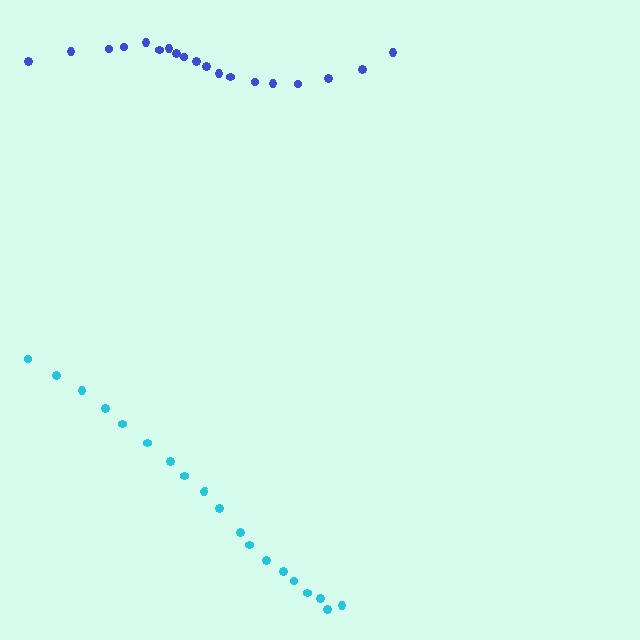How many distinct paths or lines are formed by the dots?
There are 2 distinct paths.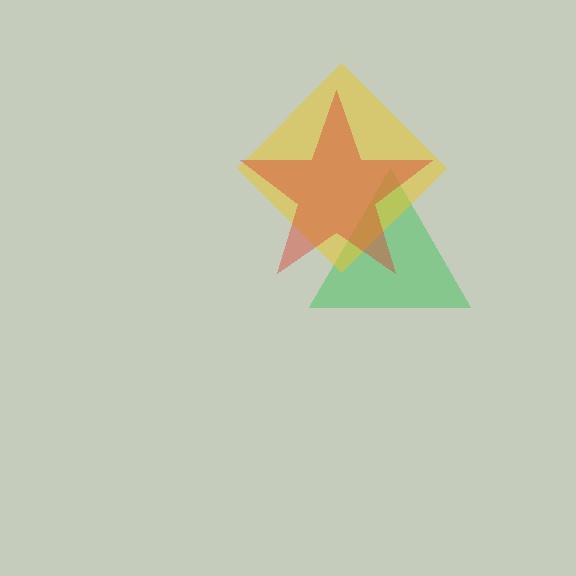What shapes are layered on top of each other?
The layered shapes are: a green triangle, a yellow diamond, a red star.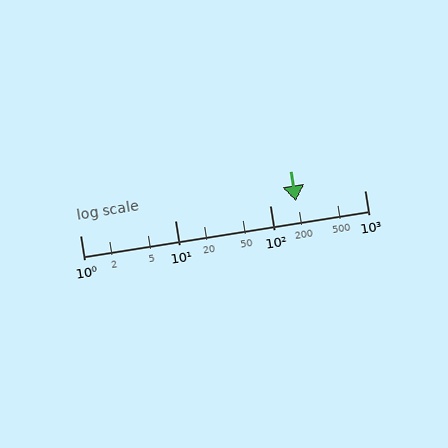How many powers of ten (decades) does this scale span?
The scale spans 3 decades, from 1 to 1000.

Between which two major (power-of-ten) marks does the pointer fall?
The pointer is between 100 and 1000.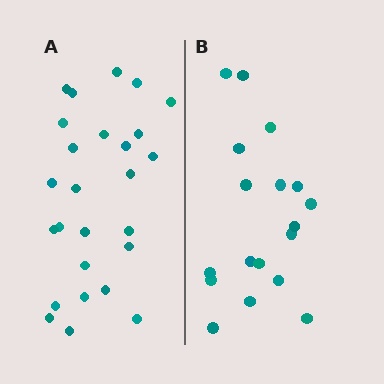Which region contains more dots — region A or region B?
Region A (the left region) has more dots.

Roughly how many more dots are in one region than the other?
Region A has roughly 8 or so more dots than region B.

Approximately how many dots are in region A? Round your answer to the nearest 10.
About 30 dots. (The exact count is 26, which rounds to 30.)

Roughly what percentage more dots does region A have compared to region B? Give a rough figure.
About 45% more.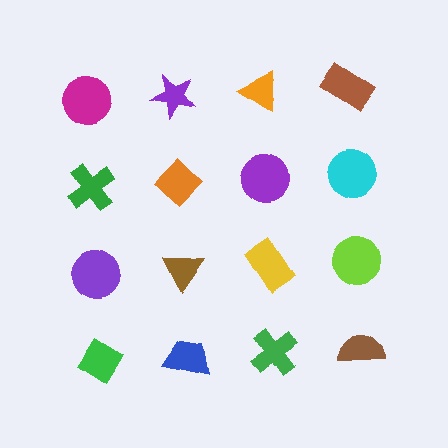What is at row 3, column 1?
A purple circle.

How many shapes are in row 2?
4 shapes.